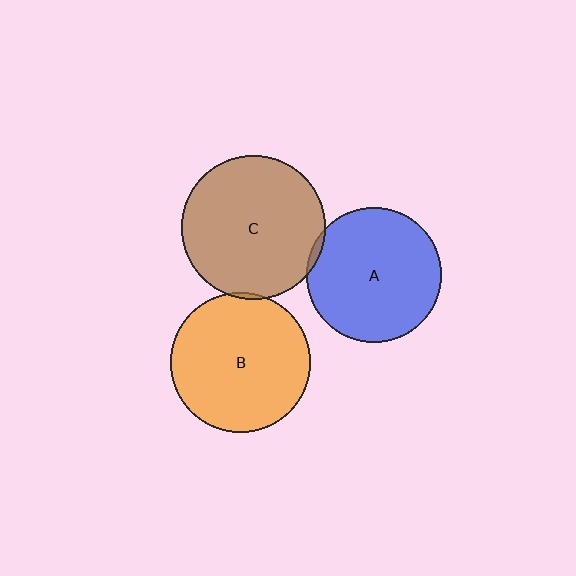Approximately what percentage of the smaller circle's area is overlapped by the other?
Approximately 5%.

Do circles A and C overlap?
Yes.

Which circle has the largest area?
Circle C (brown).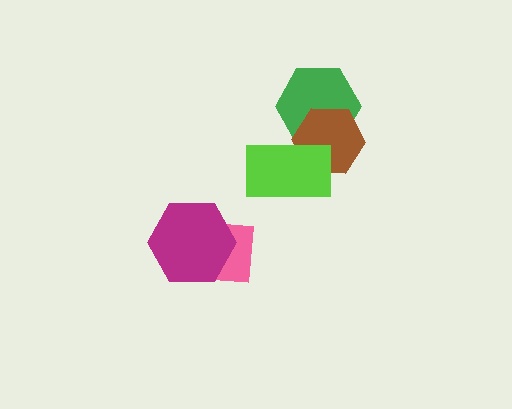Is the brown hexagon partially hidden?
Yes, it is partially covered by another shape.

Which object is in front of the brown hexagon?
The lime rectangle is in front of the brown hexagon.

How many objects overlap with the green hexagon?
2 objects overlap with the green hexagon.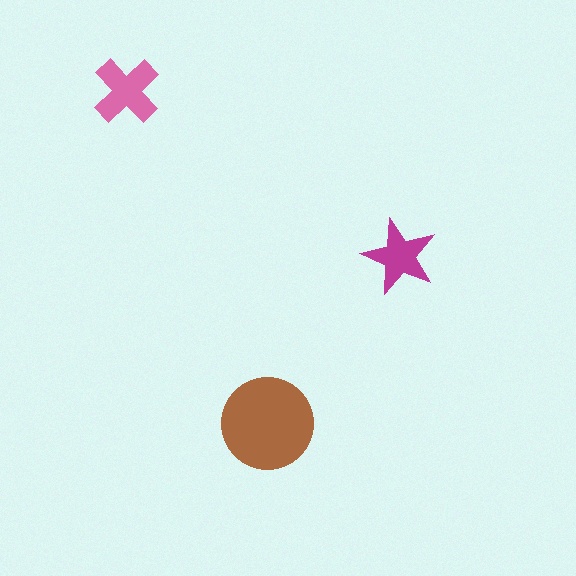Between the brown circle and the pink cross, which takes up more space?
The brown circle.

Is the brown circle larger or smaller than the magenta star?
Larger.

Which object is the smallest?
The magenta star.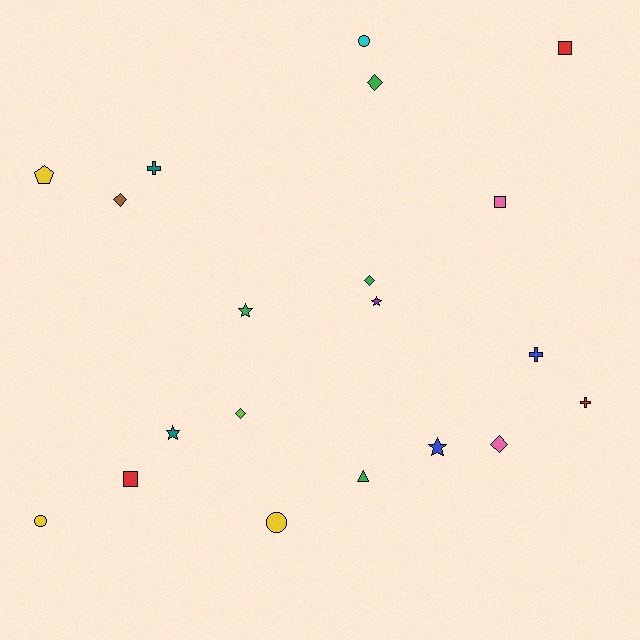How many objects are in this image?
There are 20 objects.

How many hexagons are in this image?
There are no hexagons.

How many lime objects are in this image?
There is 1 lime object.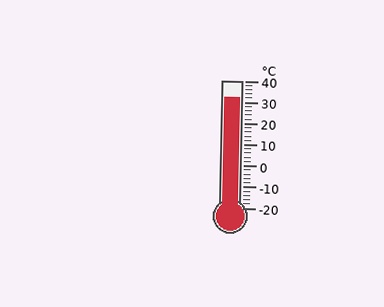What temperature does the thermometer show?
The thermometer shows approximately 32°C.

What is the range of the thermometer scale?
The thermometer scale ranges from -20°C to 40°C.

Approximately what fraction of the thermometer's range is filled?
The thermometer is filled to approximately 85% of its range.